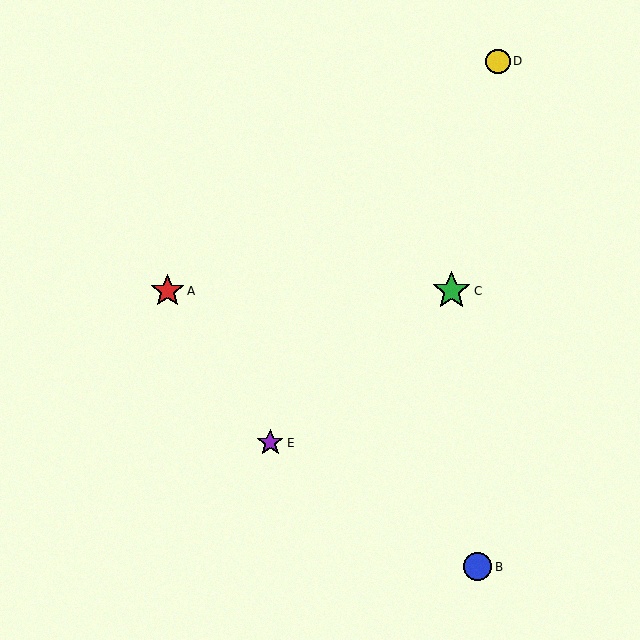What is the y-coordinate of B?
Object B is at y≈567.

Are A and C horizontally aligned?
Yes, both are at y≈291.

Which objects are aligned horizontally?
Objects A, C are aligned horizontally.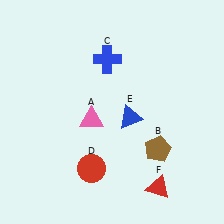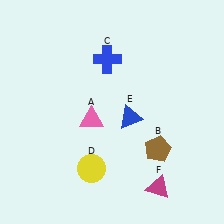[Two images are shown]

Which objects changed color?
D changed from red to yellow. F changed from red to magenta.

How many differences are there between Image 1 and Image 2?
There are 2 differences between the two images.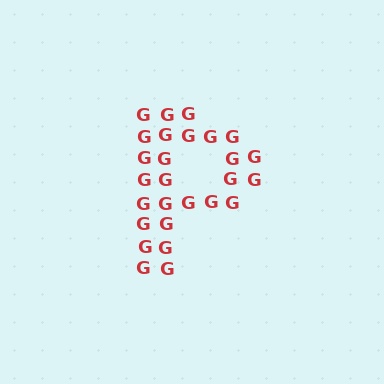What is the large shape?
The large shape is the letter P.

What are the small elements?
The small elements are letter G's.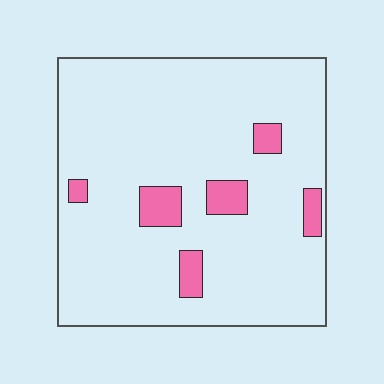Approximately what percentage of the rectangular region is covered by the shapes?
Approximately 10%.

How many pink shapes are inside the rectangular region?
6.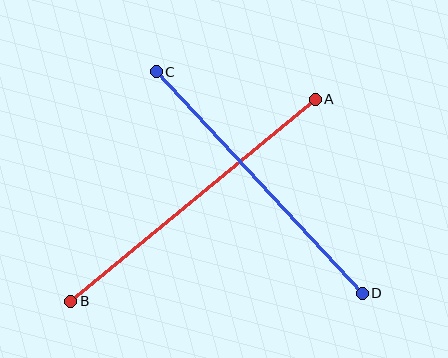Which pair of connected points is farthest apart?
Points A and B are farthest apart.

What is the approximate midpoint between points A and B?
The midpoint is at approximately (193, 200) pixels.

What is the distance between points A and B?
The distance is approximately 317 pixels.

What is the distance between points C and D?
The distance is approximately 303 pixels.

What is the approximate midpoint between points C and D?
The midpoint is at approximately (259, 182) pixels.